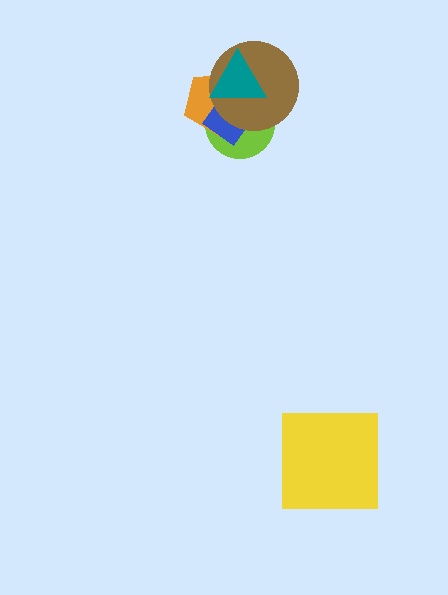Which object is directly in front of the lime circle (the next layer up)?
The orange pentagon is directly in front of the lime circle.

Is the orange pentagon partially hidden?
Yes, it is partially covered by another shape.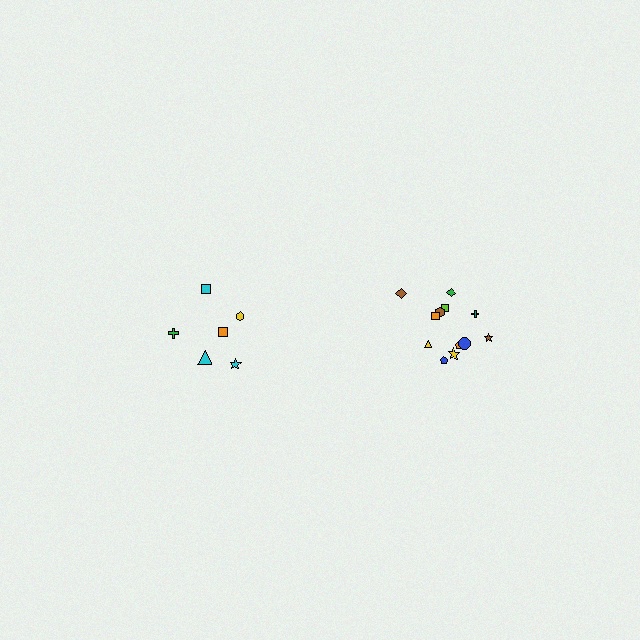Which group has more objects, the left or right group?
The right group.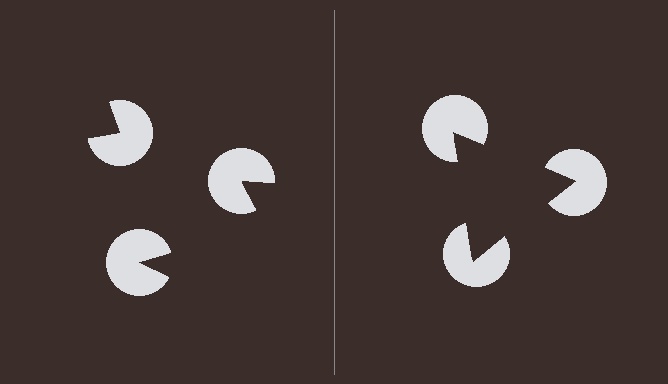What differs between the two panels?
The pac-man discs are positioned identically on both sides; only the wedge orientations differ. On the right they align to a triangle; on the left they are misaligned.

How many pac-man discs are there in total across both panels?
6 — 3 on each side.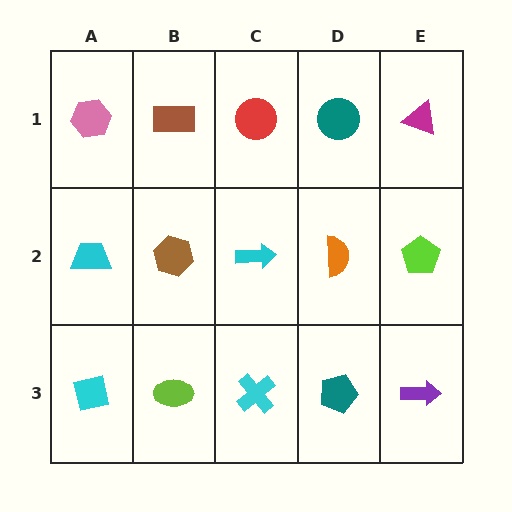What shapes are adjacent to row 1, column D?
An orange semicircle (row 2, column D), a red circle (row 1, column C), a magenta triangle (row 1, column E).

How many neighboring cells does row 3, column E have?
2.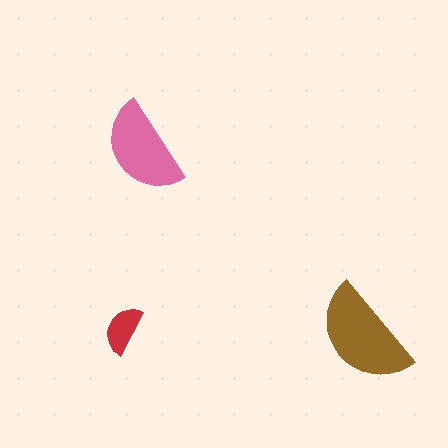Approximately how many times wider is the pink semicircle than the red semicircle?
About 2 times wider.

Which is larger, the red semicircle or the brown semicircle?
The brown one.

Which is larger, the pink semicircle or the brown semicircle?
The brown one.